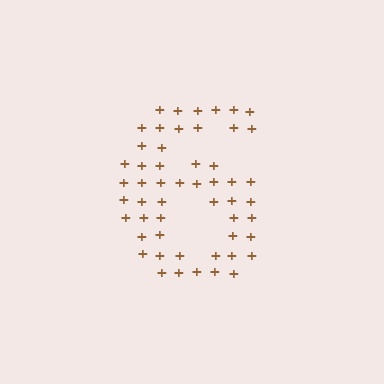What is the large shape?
The large shape is the digit 6.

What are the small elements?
The small elements are plus signs.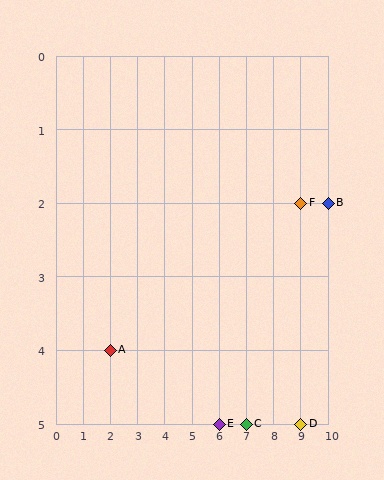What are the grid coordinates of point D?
Point D is at grid coordinates (9, 5).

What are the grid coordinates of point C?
Point C is at grid coordinates (7, 5).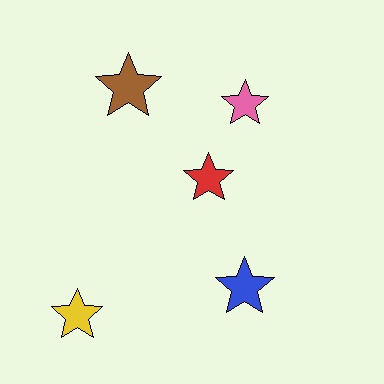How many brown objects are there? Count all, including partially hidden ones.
There is 1 brown object.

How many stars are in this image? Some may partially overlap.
There are 5 stars.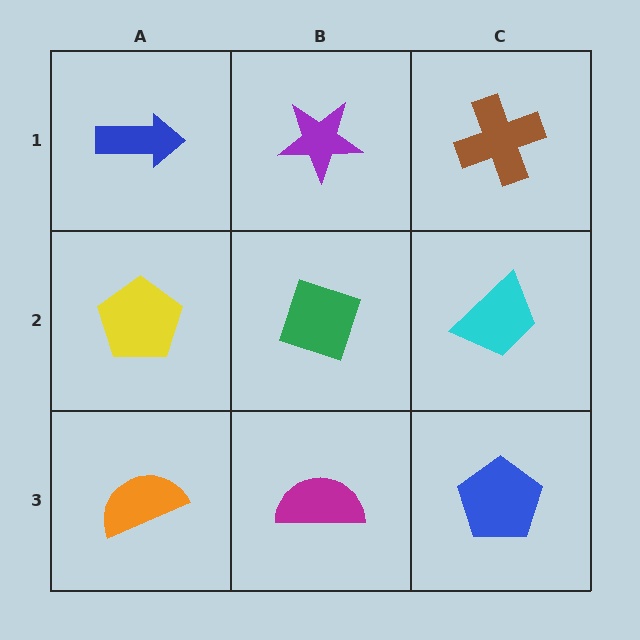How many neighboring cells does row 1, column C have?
2.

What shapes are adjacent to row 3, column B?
A green diamond (row 2, column B), an orange semicircle (row 3, column A), a blue pentagon (row 3, column C).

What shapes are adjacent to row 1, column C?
A cyan trapezoid (row 2, column C), a purple star (row 1, column B).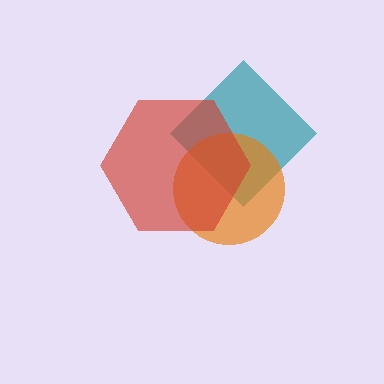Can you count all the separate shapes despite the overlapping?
Yes, there are 3 separate shapes.